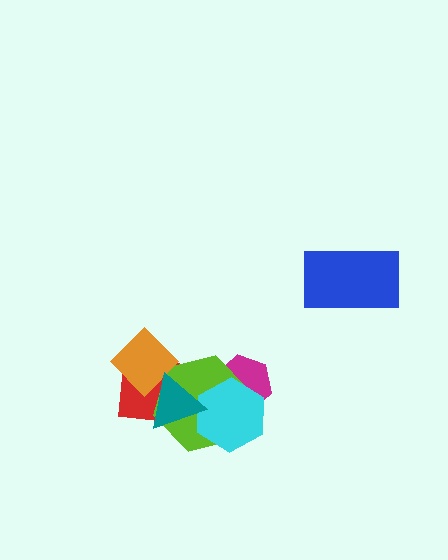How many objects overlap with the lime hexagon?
5 objects overlap with the lime hexagon.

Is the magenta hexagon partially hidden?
Yes, it is partially covered by another shape.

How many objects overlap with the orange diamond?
3 objects overlap with the orange diamond.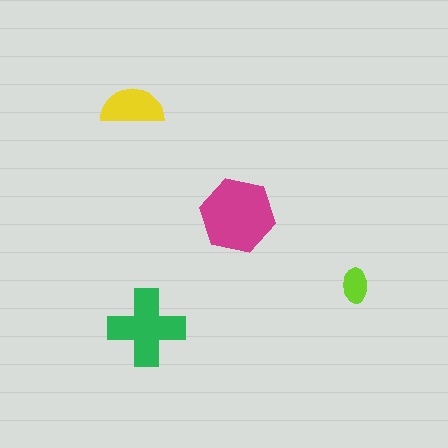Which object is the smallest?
The lime ellipse.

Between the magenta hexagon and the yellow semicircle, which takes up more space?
The magenta hexagon.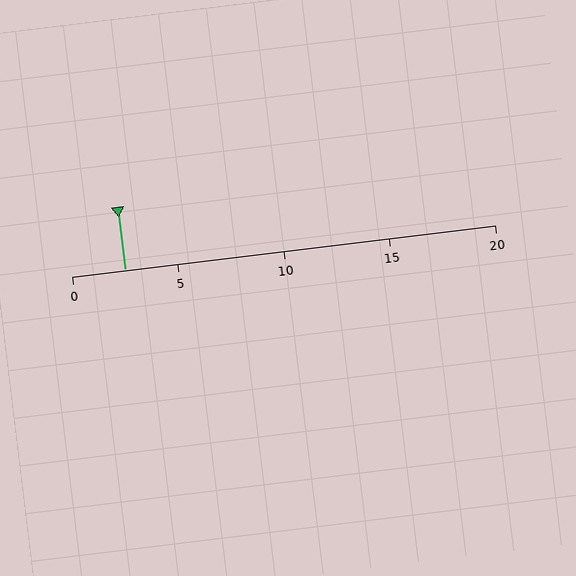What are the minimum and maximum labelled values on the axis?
The axis runs from 0 to 20.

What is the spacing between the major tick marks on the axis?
The major ticks are spaced 5 apart.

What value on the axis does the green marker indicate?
The marker indicates approximately 2.5.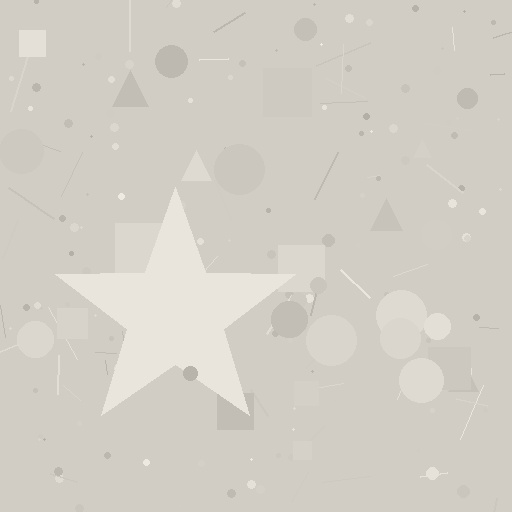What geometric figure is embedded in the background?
A star is embedded in the background.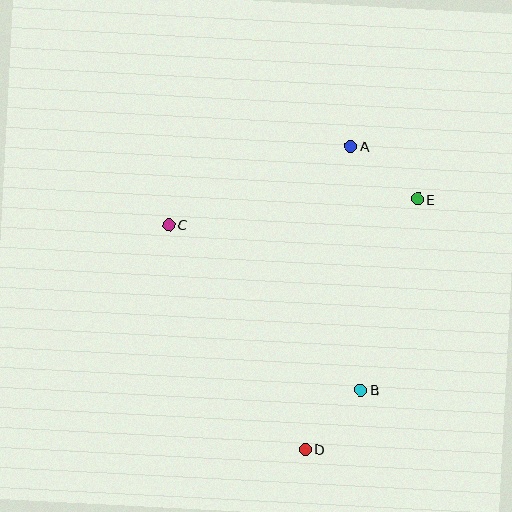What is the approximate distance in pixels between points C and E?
The distance between C and E is approximately 250 pixels.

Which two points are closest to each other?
Points B and D are closest to each other.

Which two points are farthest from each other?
Points A and D are farthest from each other.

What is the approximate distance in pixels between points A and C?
The distance between A and C is approximately 198 pixels.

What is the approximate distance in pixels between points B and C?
The distance between B and C is approximately 254 pixels.